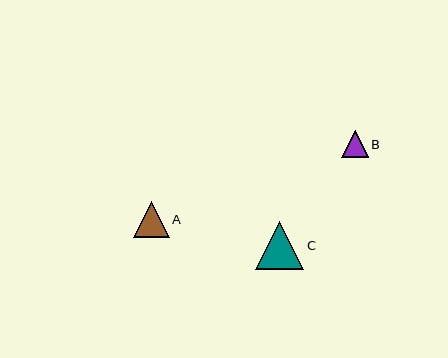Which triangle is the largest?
Triangle C is the largest with a size of approximately 49 pixels.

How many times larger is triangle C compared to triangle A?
Triangle C is approximately 1.4 times the size of triangle A.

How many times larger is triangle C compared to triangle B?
Triangle C is approximately 1.8 times the size of triangle B.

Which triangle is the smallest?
Triangle B is the smallest with a size of approximately 26 pixels.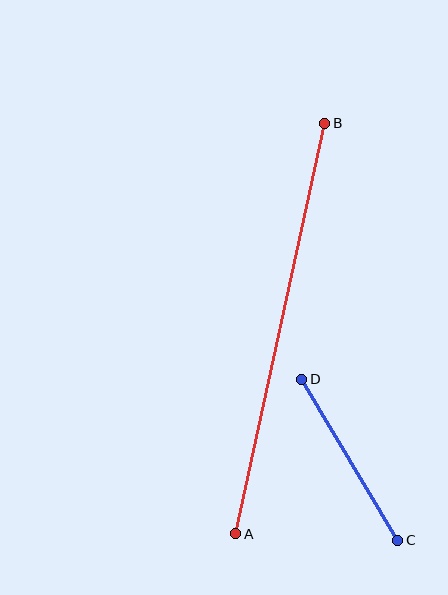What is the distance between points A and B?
The distance is approximately 420 pixels.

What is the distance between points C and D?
The distance is approximately 187 pixels.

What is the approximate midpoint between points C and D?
The midpoint is at approximately (350, 460) pixels.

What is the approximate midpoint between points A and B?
The midpoint is at approximately (280, 329) pixels.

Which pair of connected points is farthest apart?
Points A and B are farthest apart.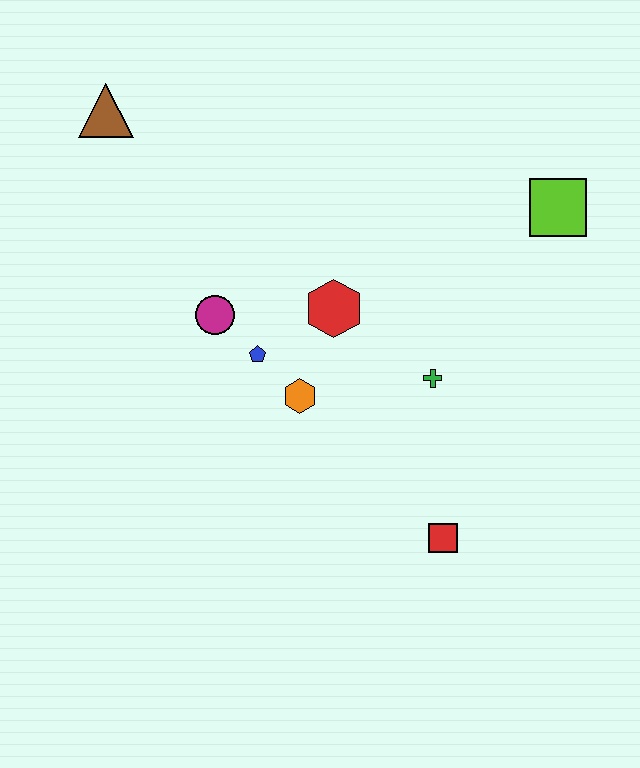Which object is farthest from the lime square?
The brown triangle is farthest from the lime square.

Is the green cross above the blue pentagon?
No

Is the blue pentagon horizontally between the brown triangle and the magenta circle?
No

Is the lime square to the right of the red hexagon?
Yes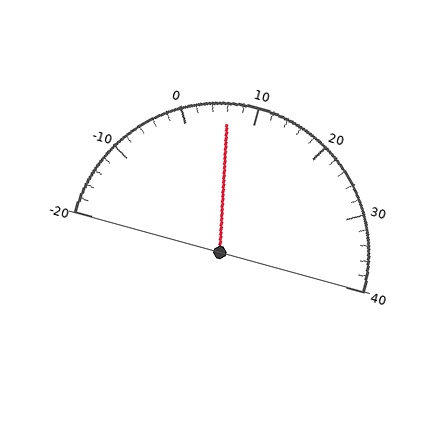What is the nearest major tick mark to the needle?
The nearest major tick mark is 10.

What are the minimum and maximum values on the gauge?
The gauge ranges from -20 to 40.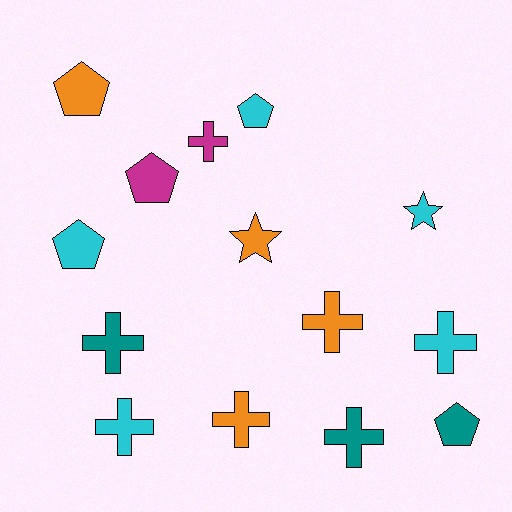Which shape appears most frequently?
Cross, with 7 objects.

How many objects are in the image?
There are 14 objects.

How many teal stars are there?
There are no teal stars.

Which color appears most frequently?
Cyan, with 5 objects.